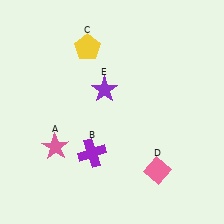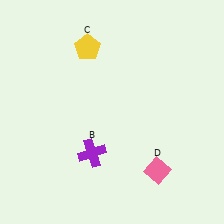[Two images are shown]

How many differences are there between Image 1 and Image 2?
There are 2 differences between the two images.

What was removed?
The purple star (E), the pink star (A) were removed in Image 2.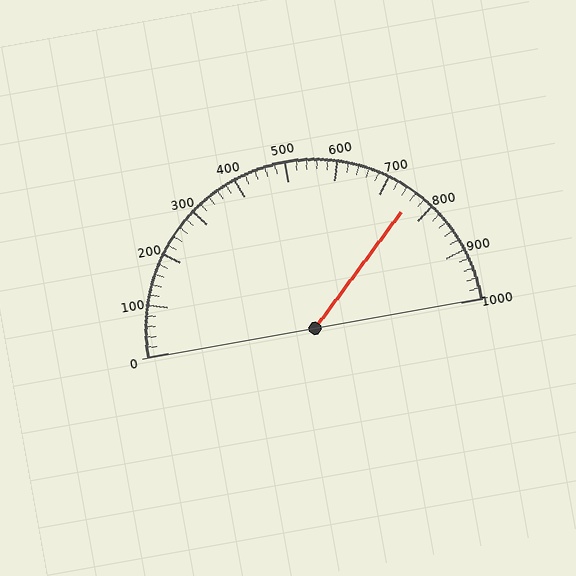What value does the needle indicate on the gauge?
The needle indicates approximately 760.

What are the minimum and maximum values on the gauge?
The gauge ranges from 0 to 1000.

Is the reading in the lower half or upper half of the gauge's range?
The reading is in the upper half of the range (0 to 1000).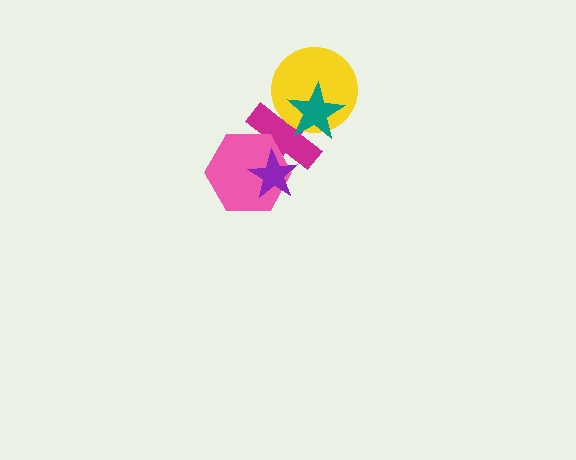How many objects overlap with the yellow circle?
2 objects overlap with the yellow circle.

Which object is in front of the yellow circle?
The teal star is in front of the yellow circle.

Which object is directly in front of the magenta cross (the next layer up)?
The yellow circle is directly in front of the magenta cross.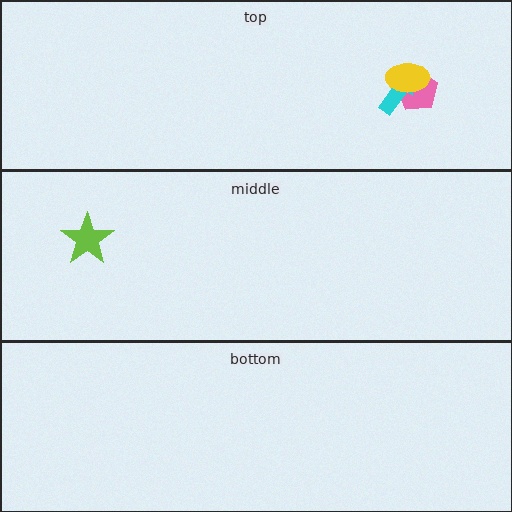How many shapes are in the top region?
3.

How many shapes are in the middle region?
1.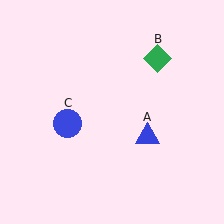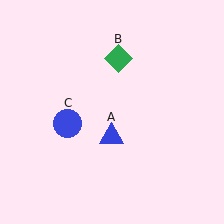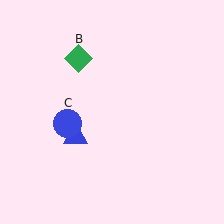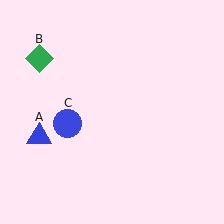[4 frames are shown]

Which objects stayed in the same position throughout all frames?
Blue circle (object C) remained stationary.